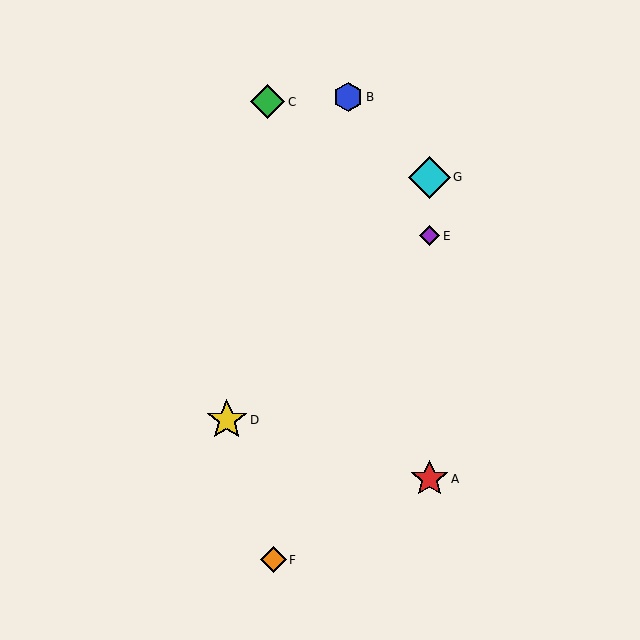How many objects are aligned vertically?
3 objects (A, E, G) are aligned vertically.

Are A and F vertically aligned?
No, A is at x≈429 and F is at x≈273.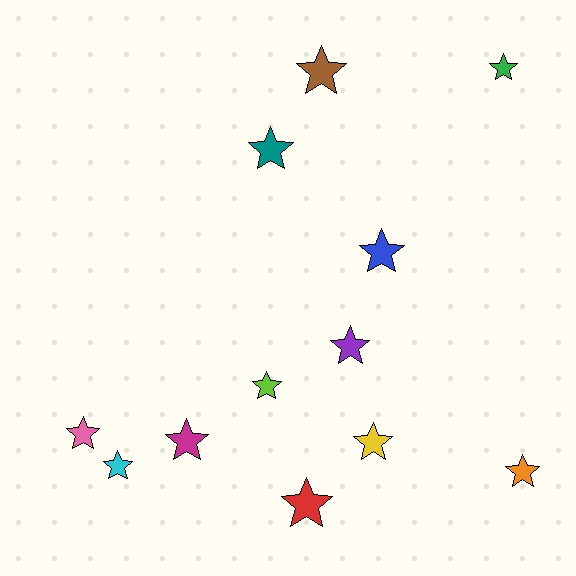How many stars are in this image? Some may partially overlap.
There are 12 stars.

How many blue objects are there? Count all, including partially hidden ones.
There is 1 blue object.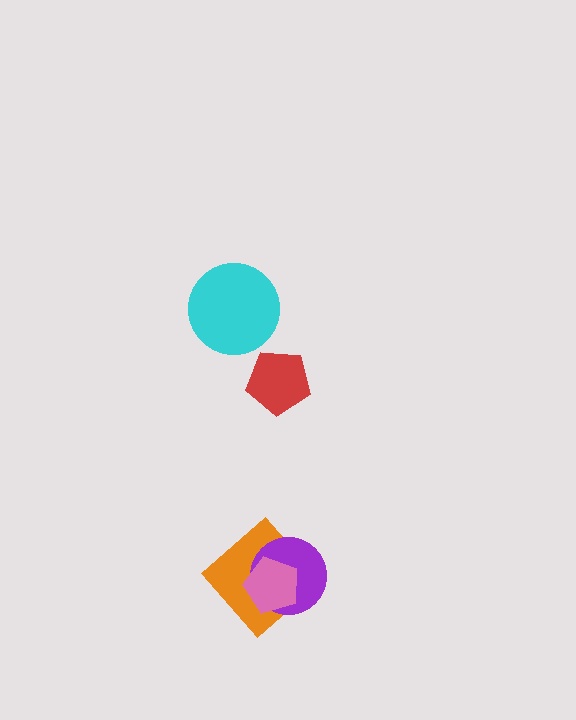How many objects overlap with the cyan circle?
0 objects overlap with the cyan circle.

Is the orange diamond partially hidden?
Yes, it is partially covered by another shape.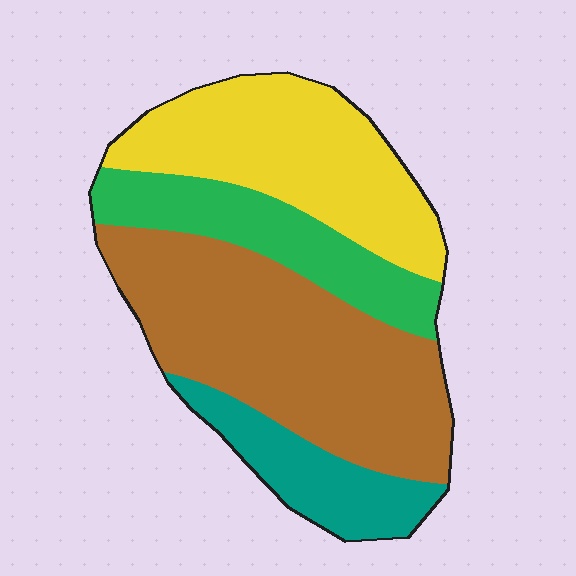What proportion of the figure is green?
Green covers roughly 20% of the figure.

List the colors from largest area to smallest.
From largest to smallest: brown, yellow, green, teal.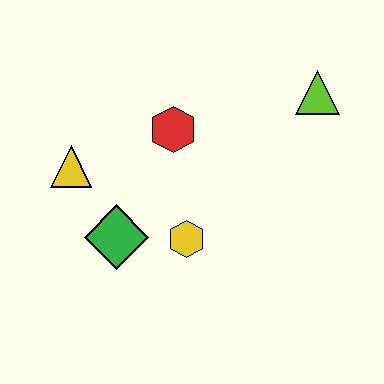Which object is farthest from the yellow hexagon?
The lime triangle is farthest from the yellow hexagon.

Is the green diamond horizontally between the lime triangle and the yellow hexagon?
No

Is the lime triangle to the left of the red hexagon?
No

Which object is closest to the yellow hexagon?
The green diamond is closest to the yellow hexagon.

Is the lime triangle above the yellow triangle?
Yes